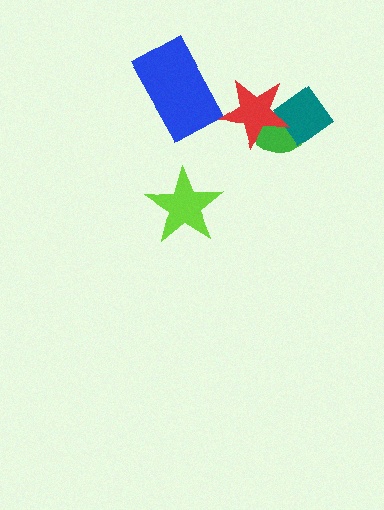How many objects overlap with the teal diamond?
2 objects overlap with the teal diamond.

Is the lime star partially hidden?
No, no other shape covers it.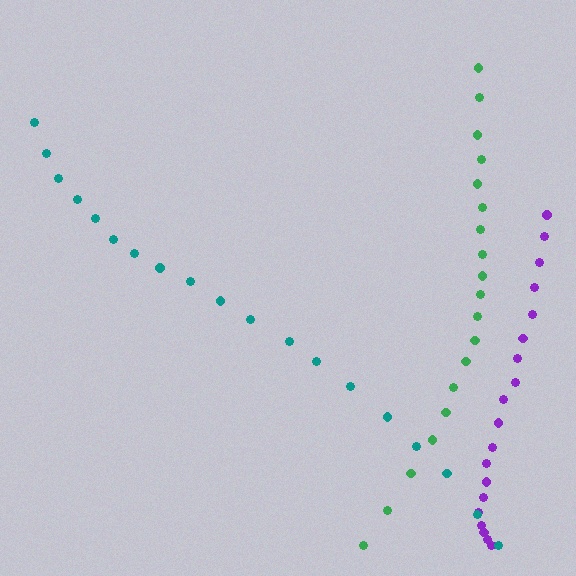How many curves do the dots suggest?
There are 3 distinct paths.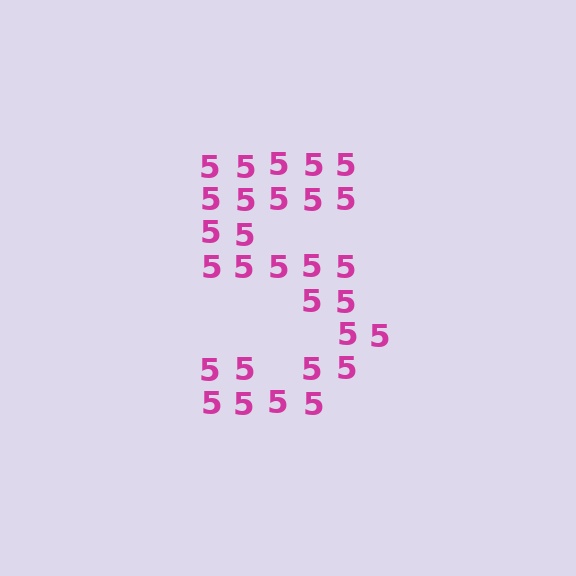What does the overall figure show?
The overall figure shows the digit 5.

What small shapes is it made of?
It is made of small digit 5's.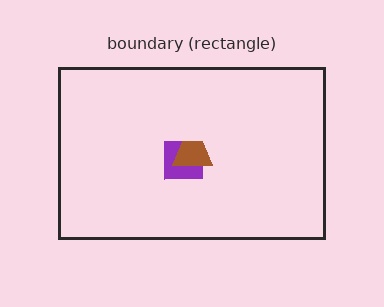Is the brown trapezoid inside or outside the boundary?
Inside.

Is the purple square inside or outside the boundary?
Inside.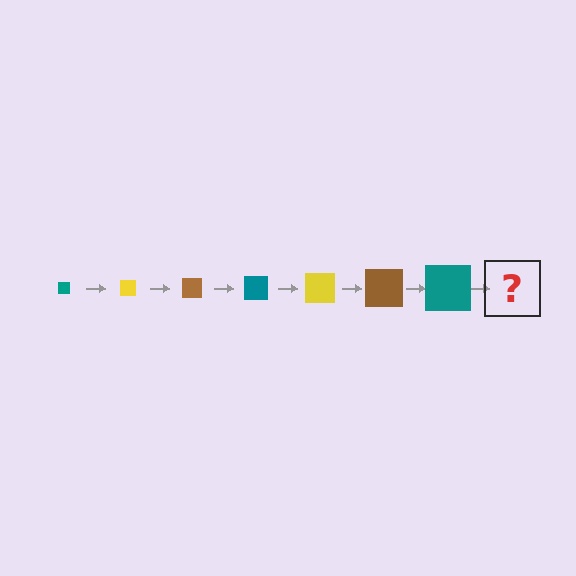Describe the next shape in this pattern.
It should be a yellow square, larger than the previous one.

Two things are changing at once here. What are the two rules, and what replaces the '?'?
The two rules are that the square grows larger each step and the color cycles through teal, yellow, and brown. The '?' should be a yellow square, larger than the previous one.